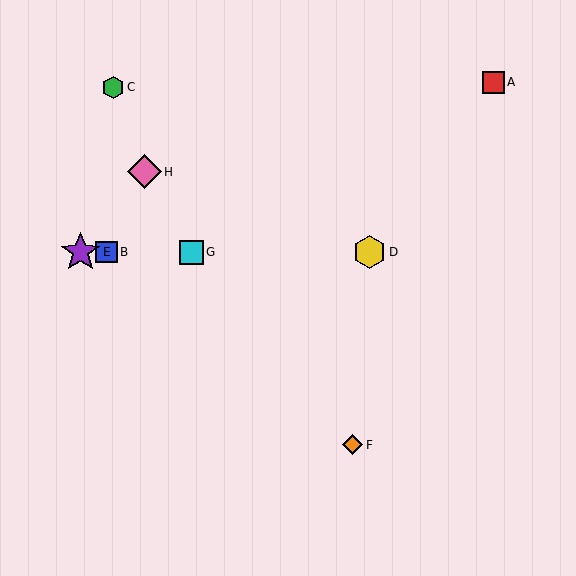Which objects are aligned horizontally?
Objects B, D, E, G are aligned horizontally.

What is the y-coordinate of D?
Object D is at y≈252.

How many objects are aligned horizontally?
4 objects (B, D, E, G) are aligned horizontally.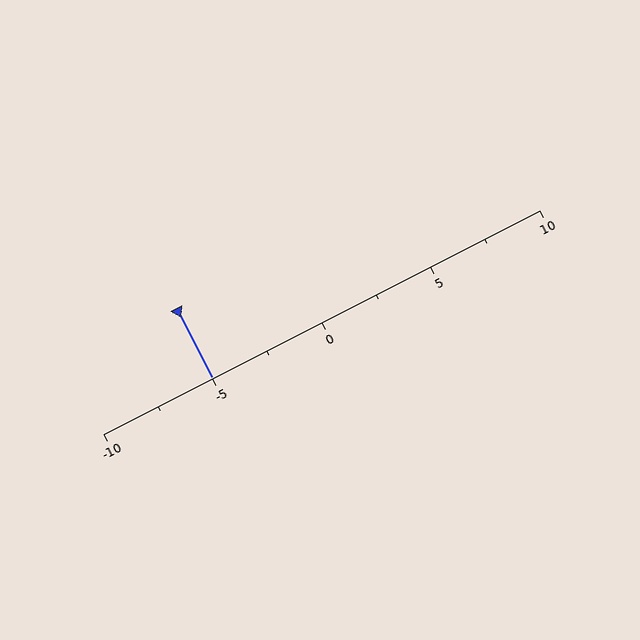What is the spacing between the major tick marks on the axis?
The major ticks are spaced 5 apart.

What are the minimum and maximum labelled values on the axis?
The axis runs from -10 to 10.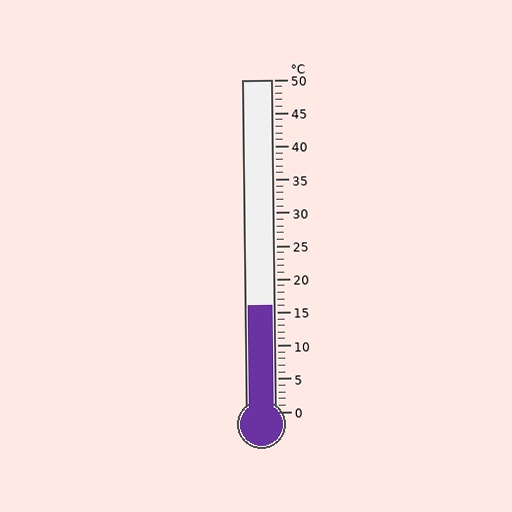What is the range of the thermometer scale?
The thermometer scale ranges from 0°C to 50°C.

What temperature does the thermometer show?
The thermometer shows approximately 16°C.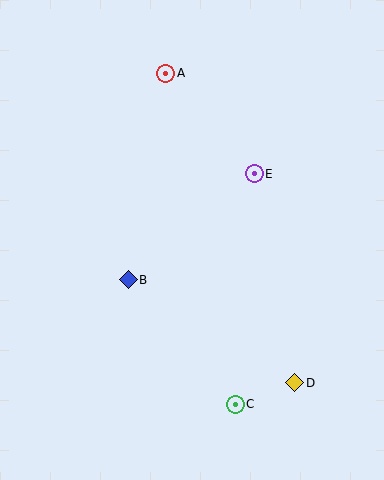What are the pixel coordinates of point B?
Point B is at (128, 280).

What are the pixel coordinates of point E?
Point E is at (254, 174).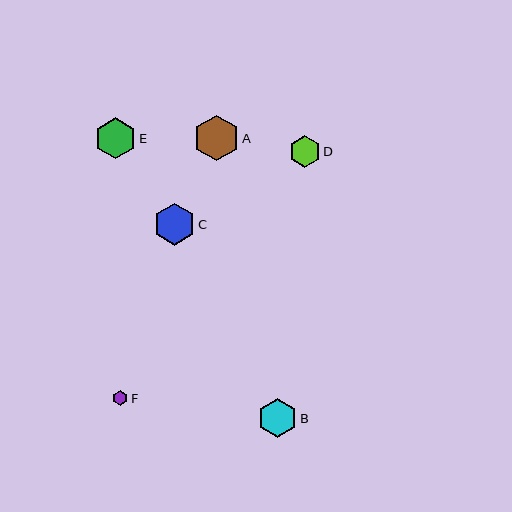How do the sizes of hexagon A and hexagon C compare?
Hexagon A and hexagon C are approximately the same size.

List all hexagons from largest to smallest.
From largest to smallest: A, C, E, B, D, F.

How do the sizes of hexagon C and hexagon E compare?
Hexagon C and hexagon E are approximately the same size.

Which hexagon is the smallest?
Hexagon F is the smallest with a size of approximately 15 pixels.